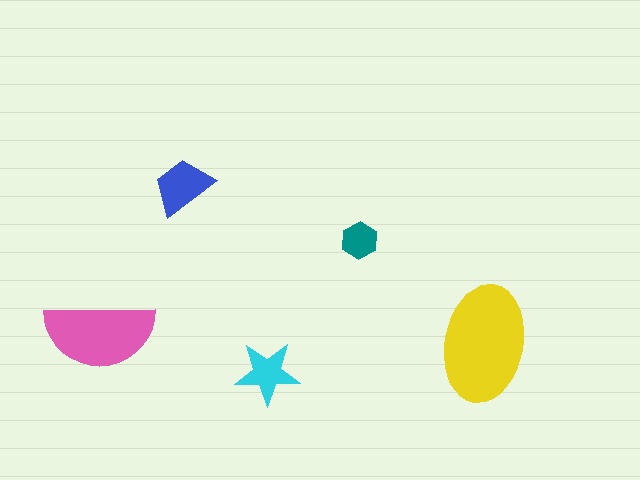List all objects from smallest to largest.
The teal hexagon, the cyan star, the blue trapezoid, the pink semicircle, the yellow ellipse.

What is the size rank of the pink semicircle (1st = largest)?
2nd.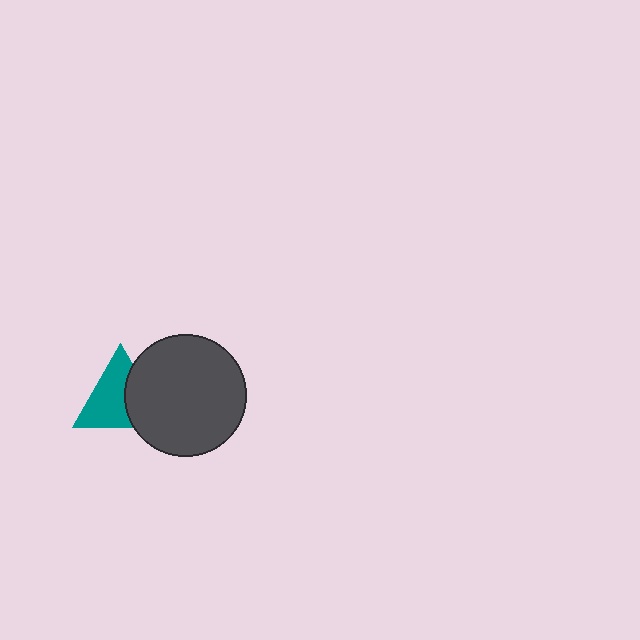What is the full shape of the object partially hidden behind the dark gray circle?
The partially hidden object is a teal triangle.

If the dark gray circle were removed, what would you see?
You would see the complete teal triangle.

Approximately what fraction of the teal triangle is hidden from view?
Roughly 38% of the teal triangle is hidden behind the dark gray circle.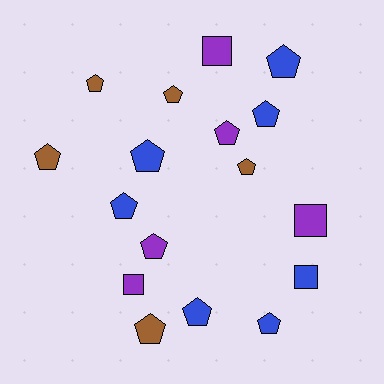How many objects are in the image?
There are 17 objects.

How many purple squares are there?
There are 3 purple squares.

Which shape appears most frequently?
Pentagon, with 13 objects.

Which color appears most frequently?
Blue, with 7 objects.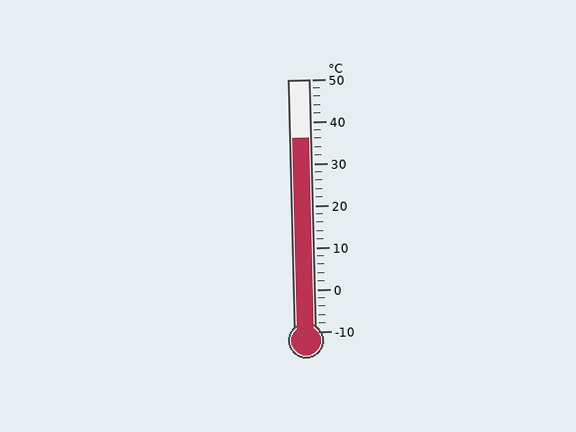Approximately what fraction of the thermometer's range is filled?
The thermometer is filled to approximately 75% of its range.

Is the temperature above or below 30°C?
The temperature is above 30°C.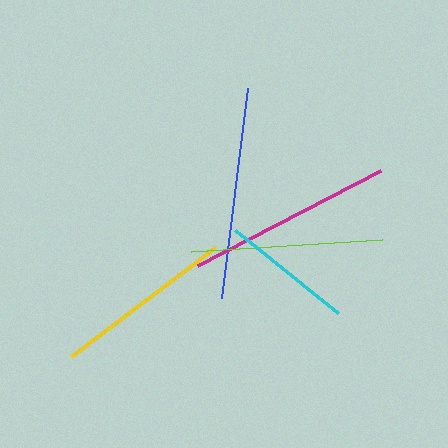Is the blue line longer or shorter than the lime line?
The blue line is longer than the lime line.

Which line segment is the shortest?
The cyan line is the shortest at approximately 132 pixels.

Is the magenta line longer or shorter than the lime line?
The magenta line is longer than the lime line.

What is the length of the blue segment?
The blue segment is approximately 211 pixels long.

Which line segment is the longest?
The blue line is the longest at approximately 211 pixels.